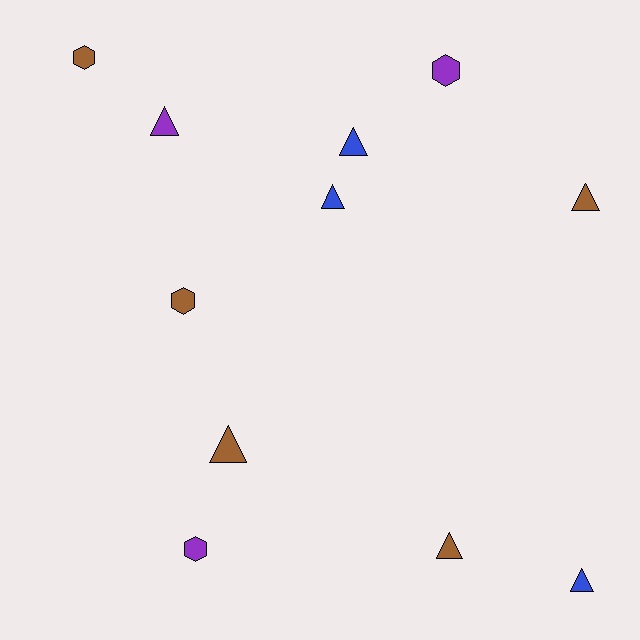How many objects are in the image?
There are 11 objects.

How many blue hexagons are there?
There are no blue hexagons.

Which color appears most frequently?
Brown, with 5 objects.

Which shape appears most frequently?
Triangle, with 7 objects.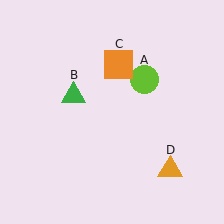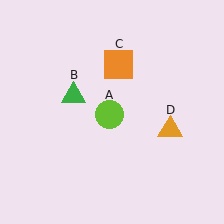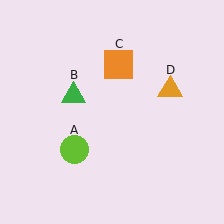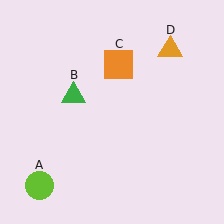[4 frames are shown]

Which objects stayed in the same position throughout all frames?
Green triangle (object B) and orange square (object C) remained stationary.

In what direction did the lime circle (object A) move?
The lime circle (object A) moved down and to the left.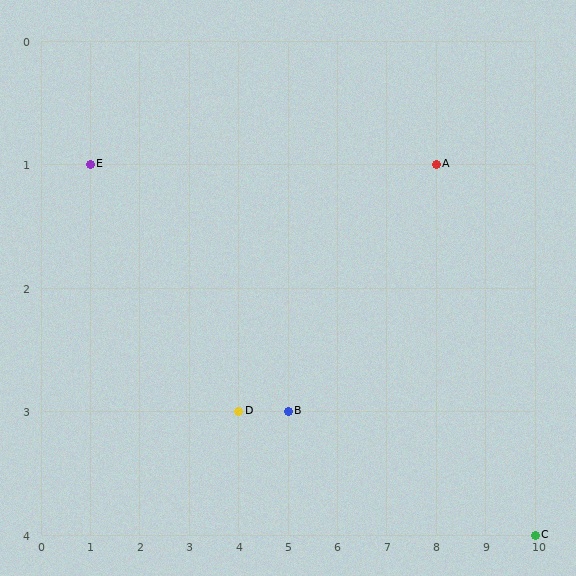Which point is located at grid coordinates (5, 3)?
Point B is at (5, 3).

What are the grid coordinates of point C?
Point C is at grid coordinates (10, 4).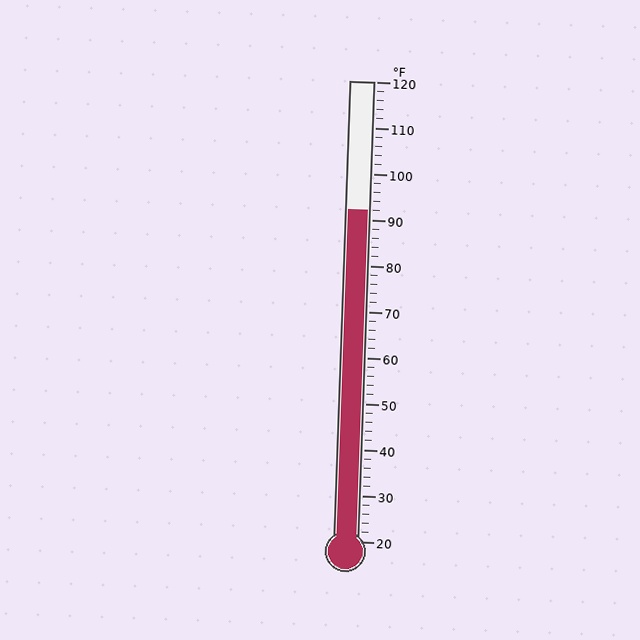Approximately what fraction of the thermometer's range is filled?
The thermometer is filled to approximately 70% of its range.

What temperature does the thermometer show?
The thermometer shows approximately 92°F.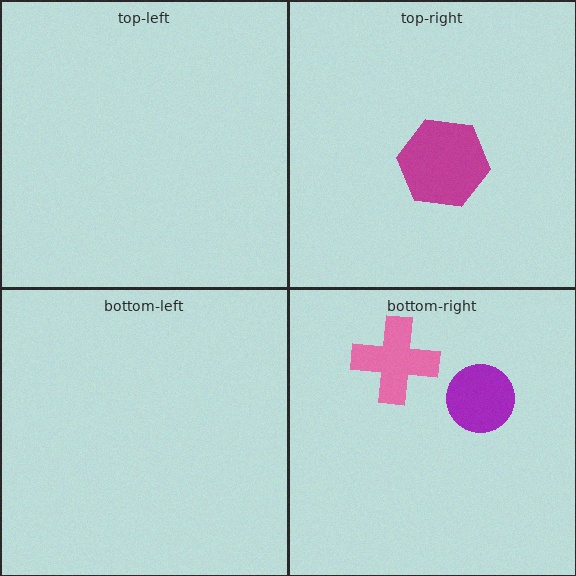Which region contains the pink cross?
The bottom-right region.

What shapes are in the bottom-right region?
The pink cross, the purple circle.